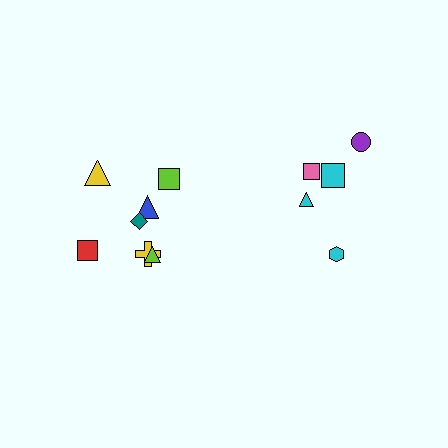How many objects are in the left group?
There are 7 objects.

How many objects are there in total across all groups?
There are 12 objects.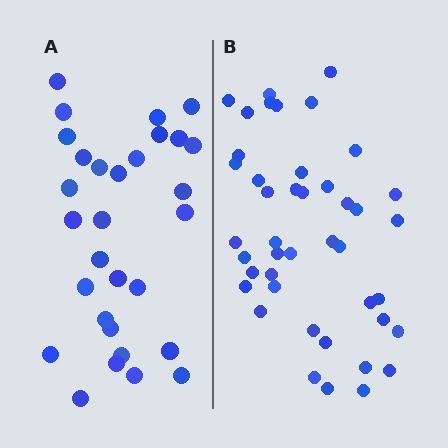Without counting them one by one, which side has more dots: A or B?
Region B (the right region) has more dots.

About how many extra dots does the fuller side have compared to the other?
Region B has approximately 15 more dots than region A.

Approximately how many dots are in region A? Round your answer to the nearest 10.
About 30 dots.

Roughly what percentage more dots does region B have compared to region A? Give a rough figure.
About 45% more.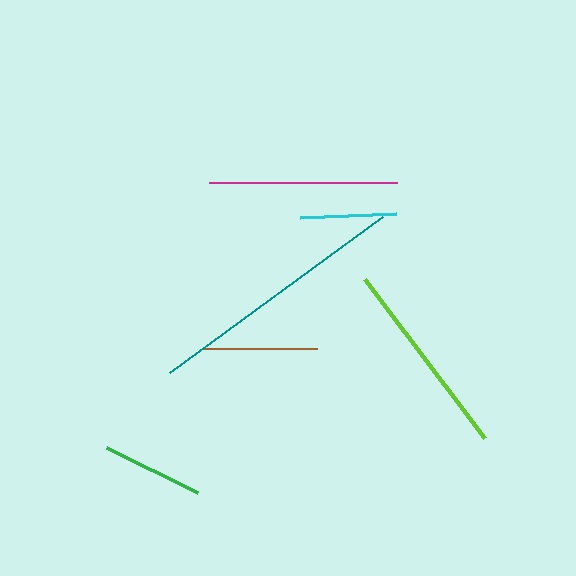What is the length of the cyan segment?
The cyan segment is approximately 96 pixels long.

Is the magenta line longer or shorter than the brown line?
The magenta line is longer than the brown line.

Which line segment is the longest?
The teal line is the longest at approximately 264 pixels.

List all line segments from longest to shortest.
From longest to shortest: teal, lime, magenta, brown, green, cyan.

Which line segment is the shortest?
The cyan line is the shortest at approximately 96 pixels.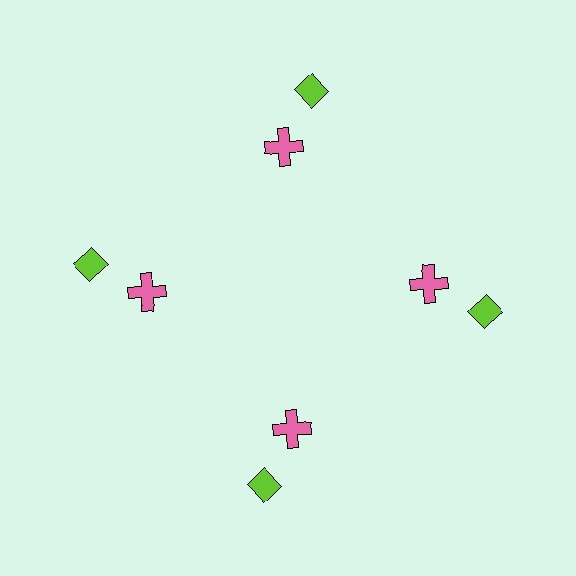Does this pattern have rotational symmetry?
Yes, this pattern has 4-fold rotational symmetry. It looks the same after rotating 90 degrees around the center.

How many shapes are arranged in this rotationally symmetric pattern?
There are 8 shapes, arranged in 4 groups of 2.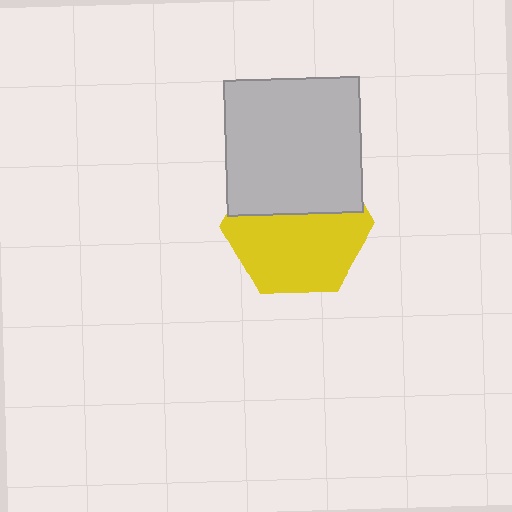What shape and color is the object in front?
The object in front is a light gray square.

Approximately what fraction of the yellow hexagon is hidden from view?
Roughly 40% of the yellow hexagon is hidden behind the light gray square.